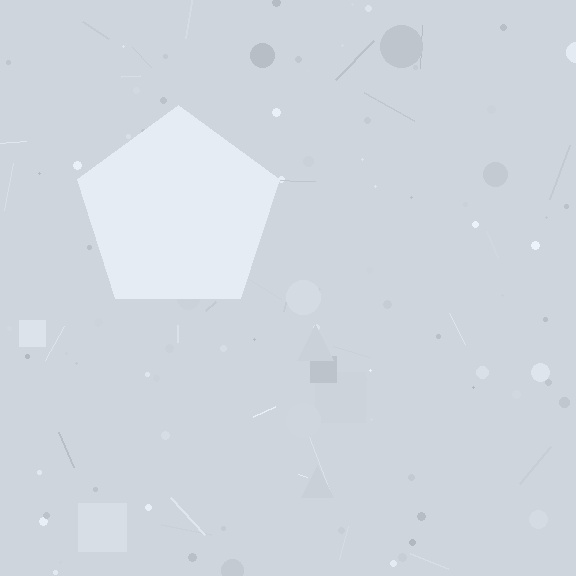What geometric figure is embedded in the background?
A pentagon is embedded in the background.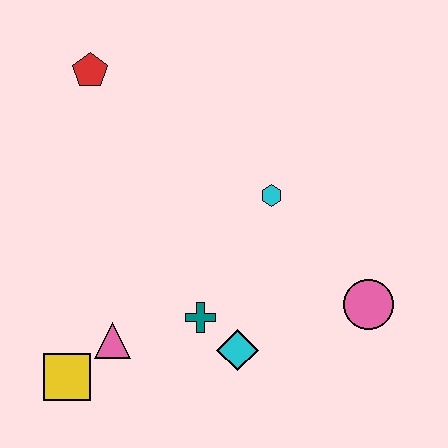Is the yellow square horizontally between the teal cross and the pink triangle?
No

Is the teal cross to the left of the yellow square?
No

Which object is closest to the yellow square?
The pink triangle is closest to the yellow square.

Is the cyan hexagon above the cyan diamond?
Yes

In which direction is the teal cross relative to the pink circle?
The teal cross is to the left of the pink circle.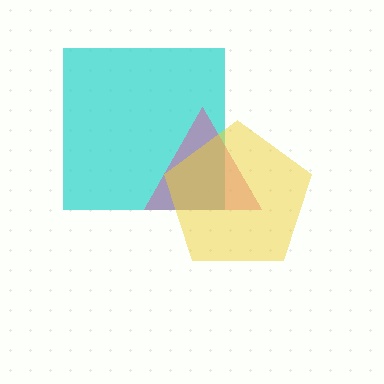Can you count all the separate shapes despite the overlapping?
Yes, there are 3 separate shapes.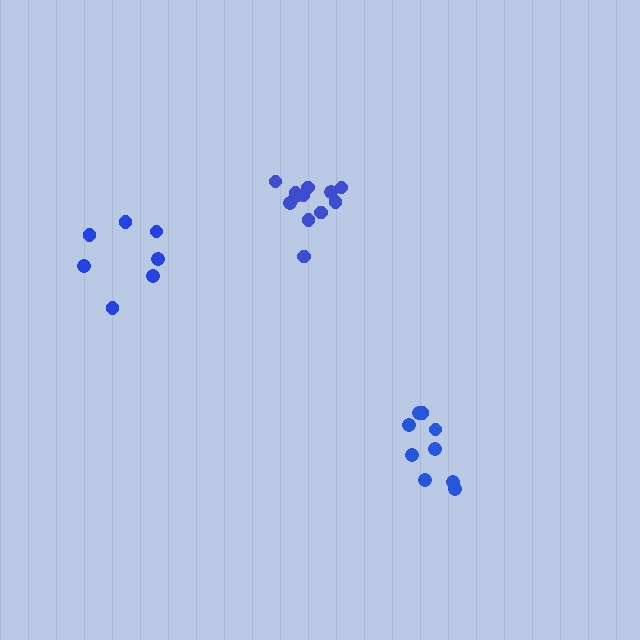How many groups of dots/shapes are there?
There are 3 groups.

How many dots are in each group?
Group 1: 12 dots, Group 2: 9 dots, Group 3: 7 dots (28 total).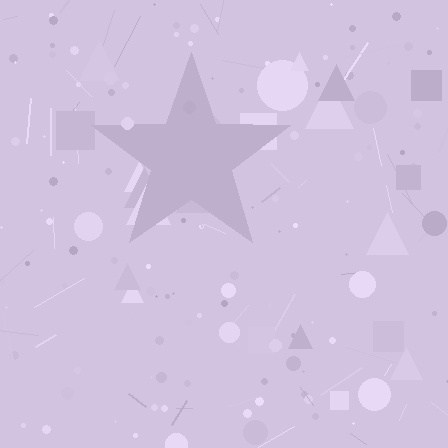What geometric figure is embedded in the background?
A star is embedded in the background.